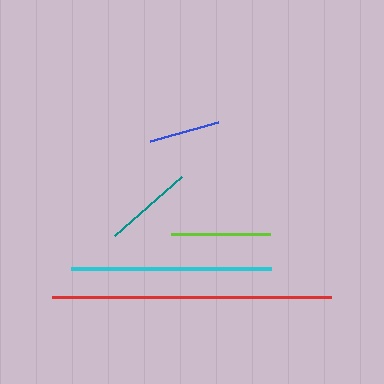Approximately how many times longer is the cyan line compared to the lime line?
The cyan line is approximately 2.0 times the length of the lime line.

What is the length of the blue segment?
The blue segment is approximately 71 pixels long.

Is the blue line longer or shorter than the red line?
The red line is longer than the blue line.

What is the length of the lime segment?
The lime segment is approximately 99 pixels long.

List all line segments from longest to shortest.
From longest to shortest: red, cyan, lime, teal, blue.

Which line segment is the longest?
The red line is the longest at approximately 280 pixels.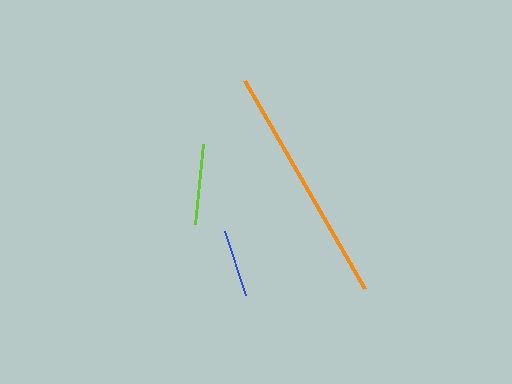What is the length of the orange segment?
The orange segment is approximately 240 pixels long.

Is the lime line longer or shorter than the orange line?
The orange line is longer than the lime line.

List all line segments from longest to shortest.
From longest to shortest: orange, lime, blue.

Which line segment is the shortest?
The blue line is the shortest at approximately 68 pixels.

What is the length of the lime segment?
The lime segment is approximately 81 pixels long.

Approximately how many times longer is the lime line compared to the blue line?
The lime line is approximately 1.2 times the length of the blue line.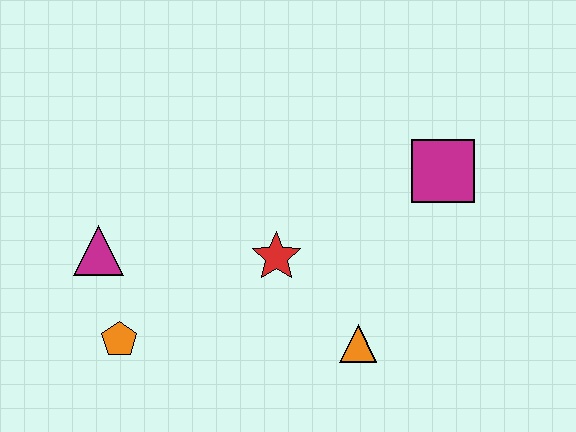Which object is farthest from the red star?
The magenta square is farthest from the red star.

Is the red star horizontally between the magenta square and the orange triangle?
No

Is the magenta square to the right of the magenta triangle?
Yes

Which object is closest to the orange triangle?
The red star is closest to the orange triangle.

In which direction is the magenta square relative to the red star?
The magenta square is to the right of the red star.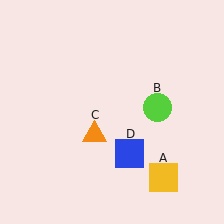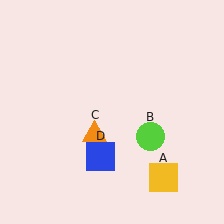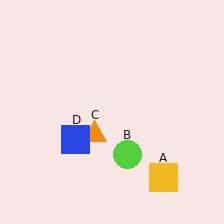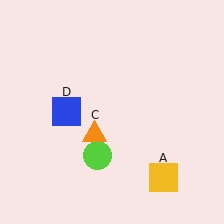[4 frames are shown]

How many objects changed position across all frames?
2 objects changed position: lime circle (object B), blue square (object D).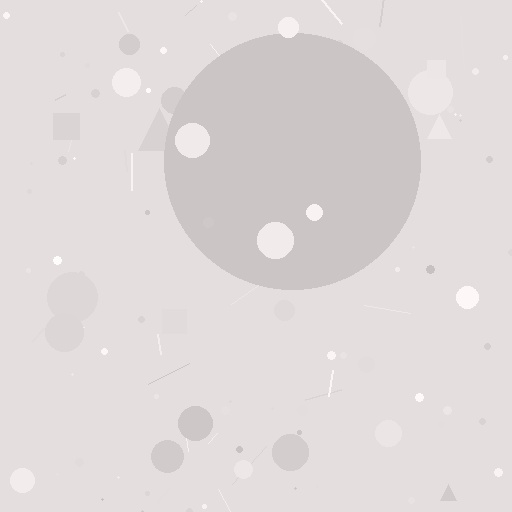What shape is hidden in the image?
A circle is hidden in the image.